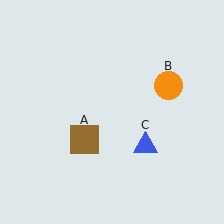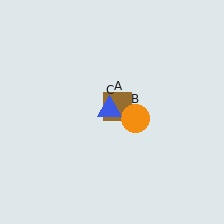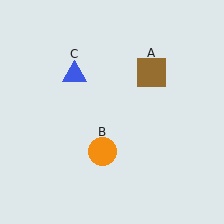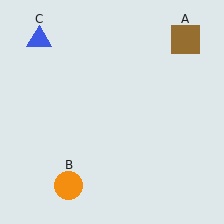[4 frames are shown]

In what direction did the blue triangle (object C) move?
The blue triangle (object C) moved up and to the left.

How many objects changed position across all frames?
3 objects changed position: brown square (object A), orange circle (object B), blue triangle (object C).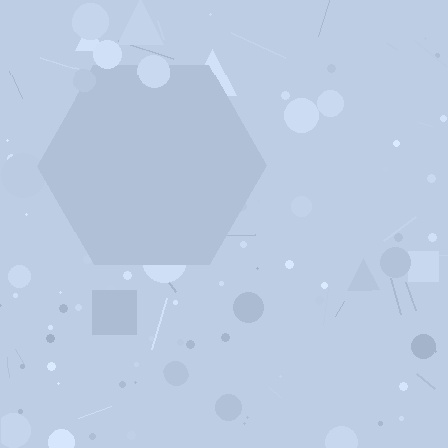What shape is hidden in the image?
A hexagon is hidden in the image.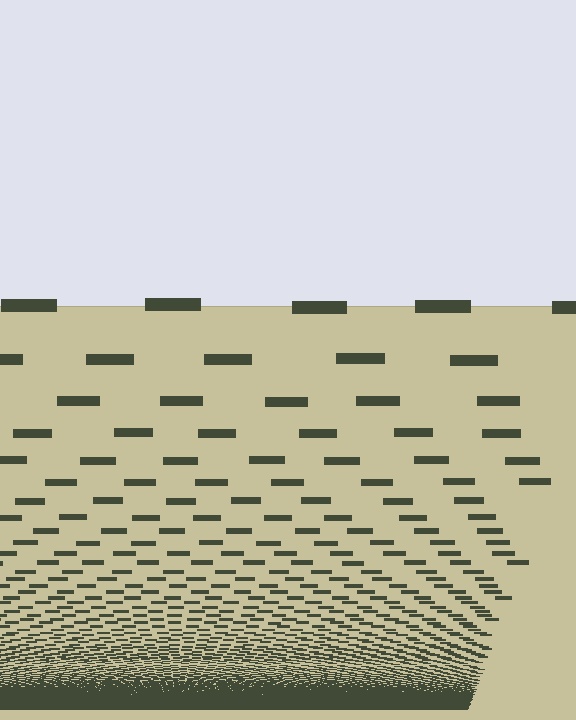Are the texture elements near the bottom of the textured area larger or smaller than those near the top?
Smaller. The gradient is inverted — elements near the bottom are smaller and denser.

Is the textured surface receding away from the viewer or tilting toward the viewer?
The surface appears to tilt toward the viewer. Texture elements get larger and sparser toward the top.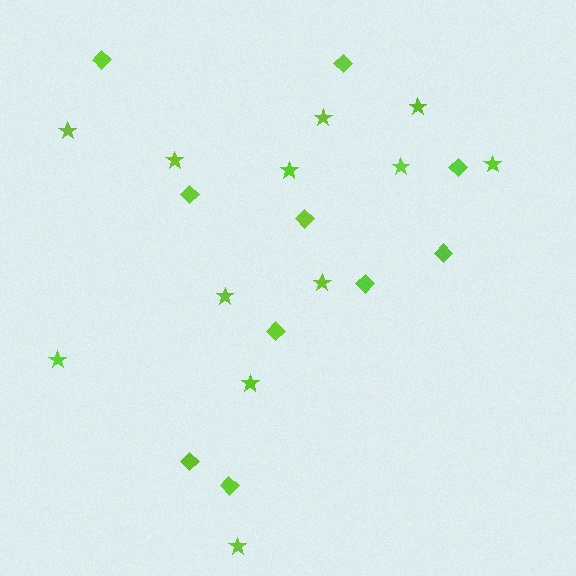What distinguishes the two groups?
There are 2 groups: one group of stars (12) and one group of diamonds (10).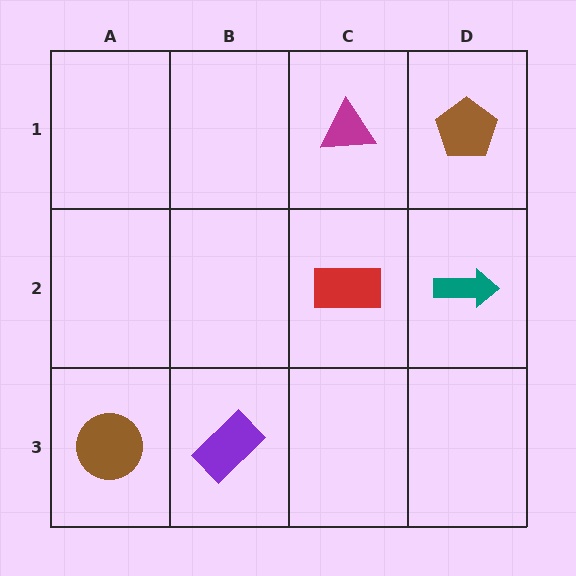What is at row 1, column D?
A brown pentagon.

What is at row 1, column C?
A magenta triangle.